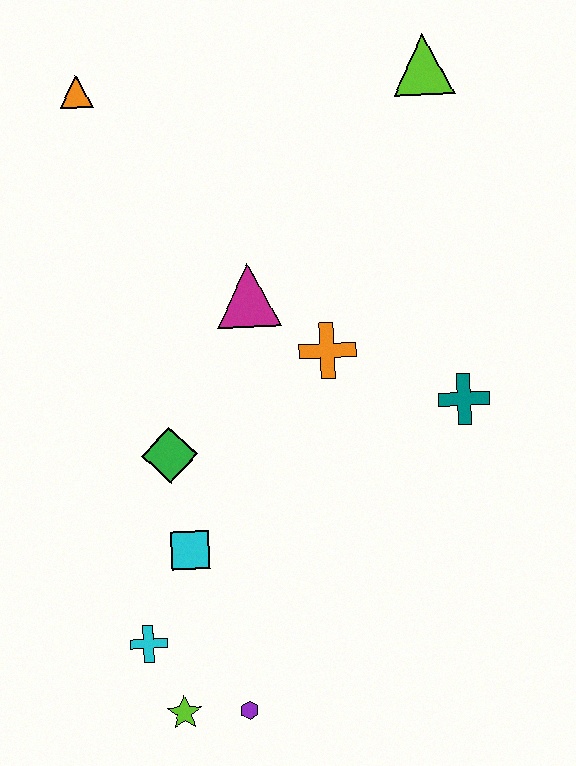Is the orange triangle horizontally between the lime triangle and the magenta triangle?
No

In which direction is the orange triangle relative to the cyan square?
The orange triangle is above the cyan square.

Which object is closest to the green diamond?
The cyan square is closest to the green diamond.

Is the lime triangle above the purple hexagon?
Yes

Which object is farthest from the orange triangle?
The purple hexagon is farthest from the orange triangle.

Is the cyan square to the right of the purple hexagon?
No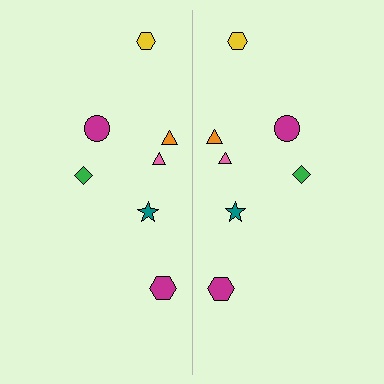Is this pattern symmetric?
Yes, this pattern has bilateral (reflection) symmetry.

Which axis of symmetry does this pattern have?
The pattern has a vertical axis of symmetry running through the center of the image.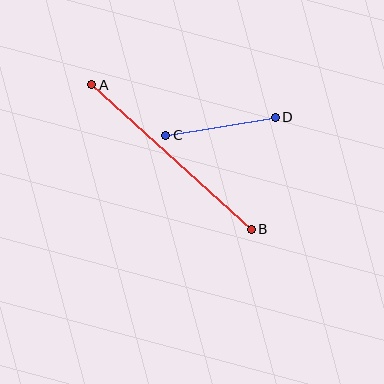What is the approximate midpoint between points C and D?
The midpoint is at approximately (221, 126) pixels.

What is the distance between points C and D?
The distance is approximately 111 pixels.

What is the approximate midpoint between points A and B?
The midpoint is at approximately (172, 157) pixels.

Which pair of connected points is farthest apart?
Points A and B are farthest apart.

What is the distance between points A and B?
The distance is approximately 215 pixels.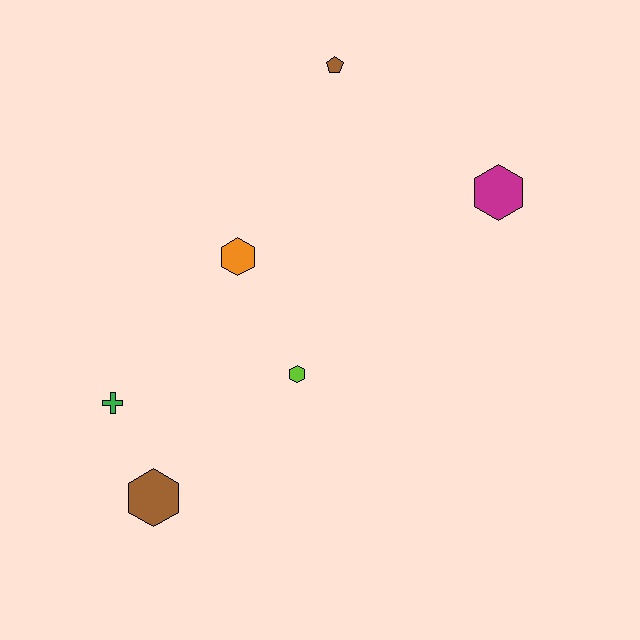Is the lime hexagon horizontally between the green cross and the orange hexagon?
No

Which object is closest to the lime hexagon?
The orange hexagon is closest to the lime hexagon.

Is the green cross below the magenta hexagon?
Yes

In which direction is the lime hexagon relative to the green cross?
The lime hexagon is to the right of the green cross.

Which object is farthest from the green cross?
The magenta hexagon is farthest from the green cross.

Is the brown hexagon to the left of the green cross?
No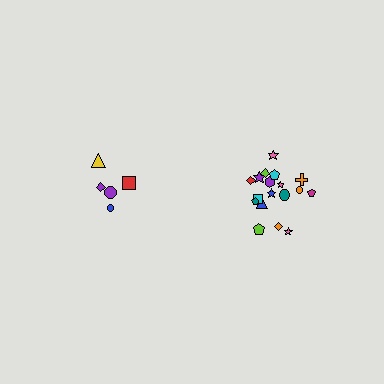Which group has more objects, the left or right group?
The right group.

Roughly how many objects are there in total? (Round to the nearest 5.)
Roughly 25 objects in total.